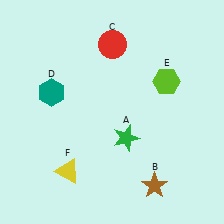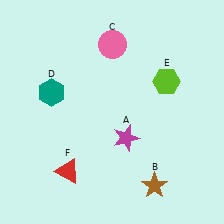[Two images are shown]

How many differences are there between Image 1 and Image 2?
There are 3 differences between the two images.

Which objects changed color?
A changed from green to magenta. C changed from red to pink. F changed from yellow to red.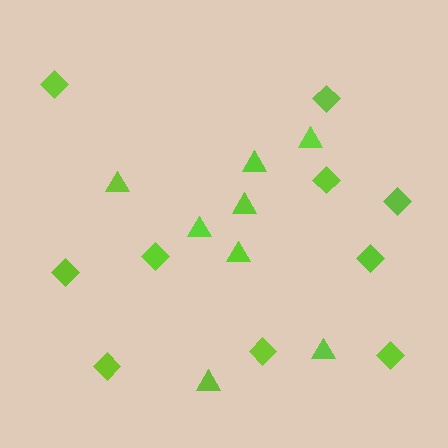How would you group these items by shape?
There are 2 groups: one group of triangles (8) and one group of diamonds (10).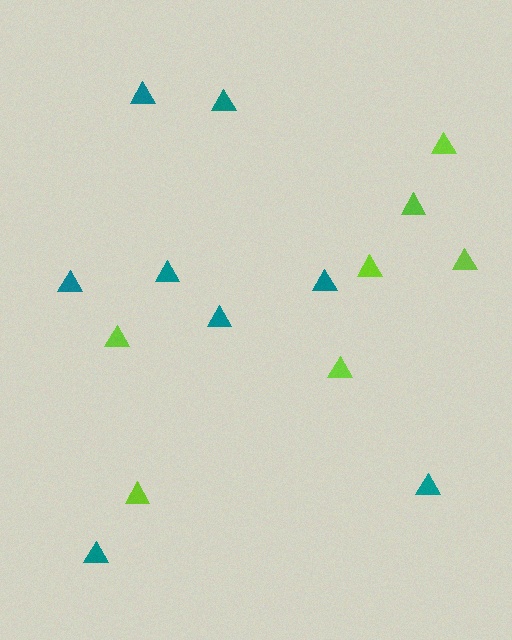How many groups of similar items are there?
There are 2 groups: one group of lime triangles (7) and one group of teal triangles (8).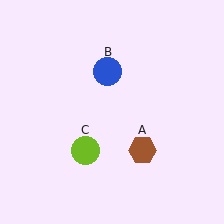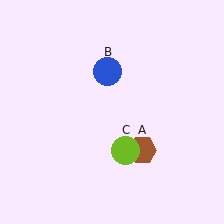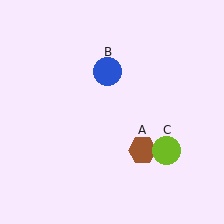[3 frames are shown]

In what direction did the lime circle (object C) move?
The lime circle (object C) moved right.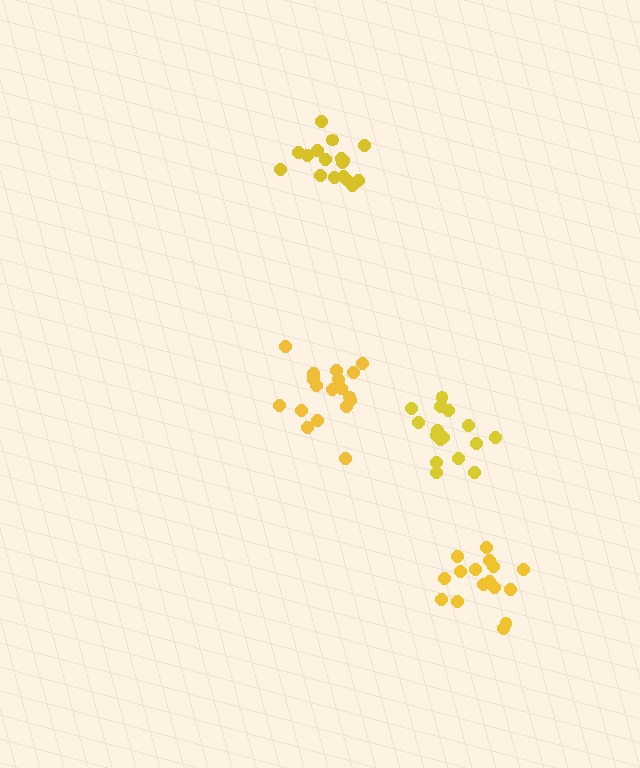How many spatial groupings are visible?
There are 4 spatial groupings.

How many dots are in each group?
Group 1: 16 dots, Group 2: 19 dots, Group 3: 17 dots, Group 4: 16 dots (68 total).